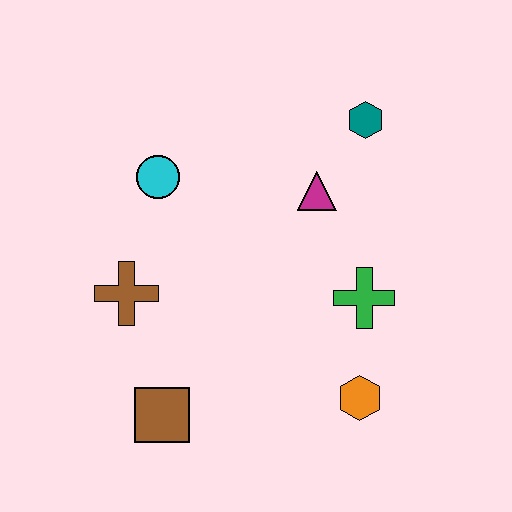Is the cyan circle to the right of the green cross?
No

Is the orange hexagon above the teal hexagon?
No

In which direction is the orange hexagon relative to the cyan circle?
The orange hexagon is below the cyan circle.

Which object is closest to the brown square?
The brown cross is closest to the brown square.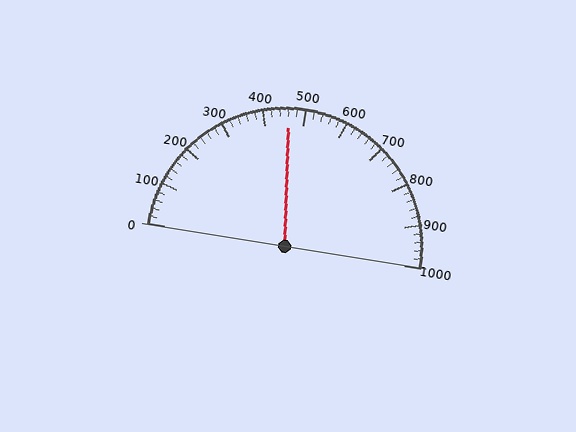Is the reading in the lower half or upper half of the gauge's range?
The reading is in the lower half of the range (0 to 1000).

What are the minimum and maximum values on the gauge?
The gauge ranges from 0 to 1000.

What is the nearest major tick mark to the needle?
The nearest major tick mark is 500.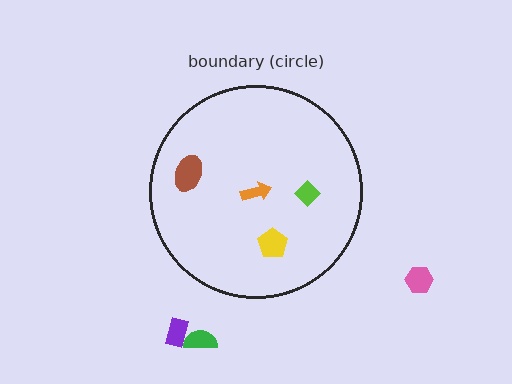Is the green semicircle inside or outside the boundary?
Outside.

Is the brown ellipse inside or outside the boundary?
Inside.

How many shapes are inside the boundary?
4 inside, 3 outside.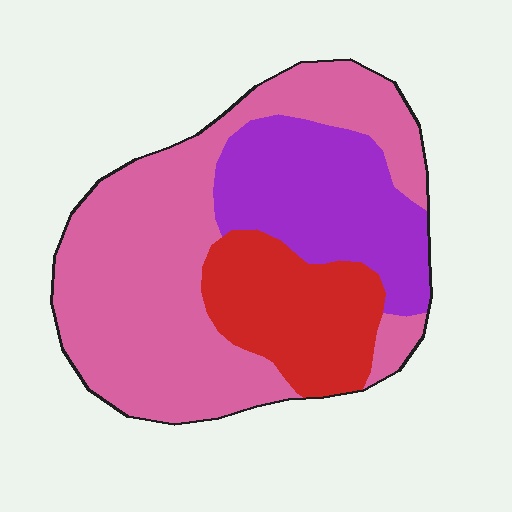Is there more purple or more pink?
Pink.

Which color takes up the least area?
Red, at roughly 20%.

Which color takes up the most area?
Pink, at roughly 55%.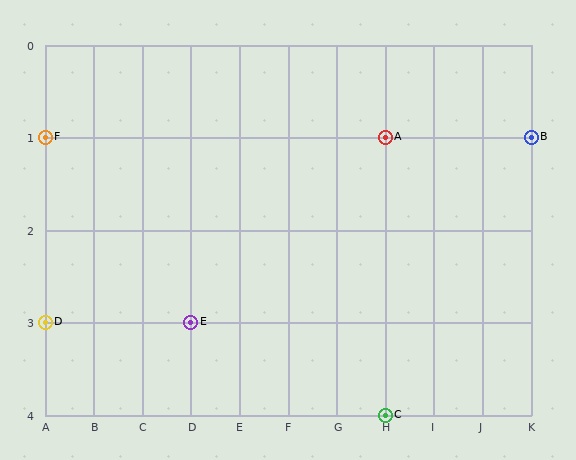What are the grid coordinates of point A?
Point A is at grid coordinates (H, 1).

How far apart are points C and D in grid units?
Points C and D are 7 columns and 1 row apart (about 7.1 grid units diagonally).